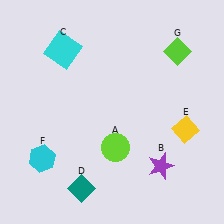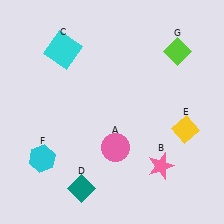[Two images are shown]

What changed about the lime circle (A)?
In Image 1, A is lime. In Image 2, it changed to pink.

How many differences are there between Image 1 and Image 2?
There are 2 differences between the two images.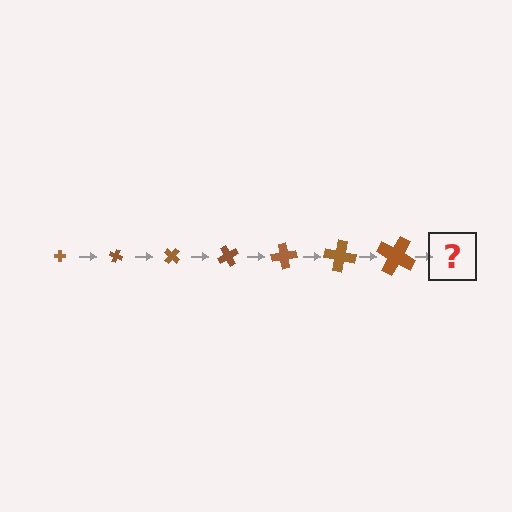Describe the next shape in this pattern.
It should be a cross, larger than the previous one and rotated 140 degrees from the start.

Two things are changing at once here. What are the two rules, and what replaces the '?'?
The two rules are that the cross grows larger each step and it rotates 20 degrees each step. The '?' should be a cross, larger than the previous one and rotated 140 degrees from the start.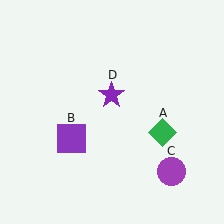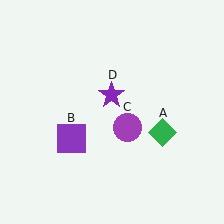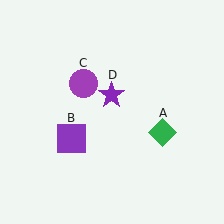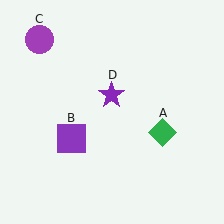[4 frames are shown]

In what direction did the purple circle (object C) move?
The purple circle (object C) moved up and to the left.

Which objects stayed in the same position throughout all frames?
Green diamond (object A) and purple square (object B) and purple star (object D) remained stationary.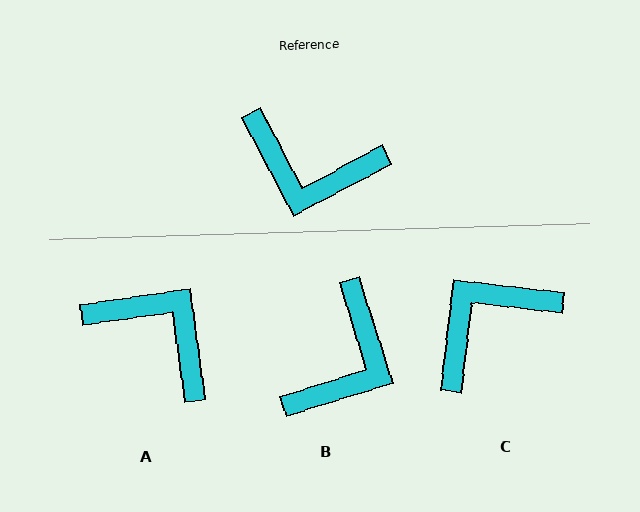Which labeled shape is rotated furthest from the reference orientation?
A, about 160 degrees away.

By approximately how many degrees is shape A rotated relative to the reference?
Approximately 160 degrees counter-clockwise.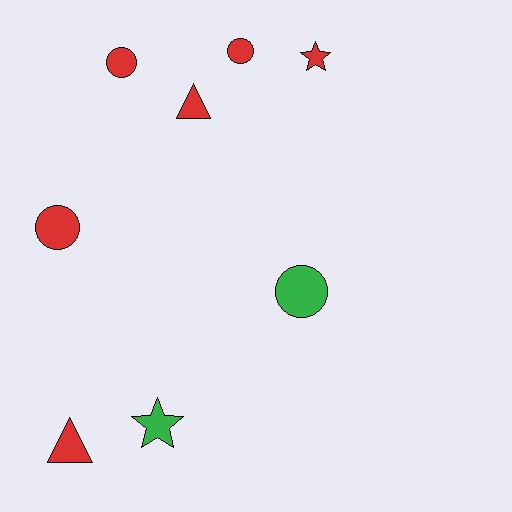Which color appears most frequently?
Red, with 6 objects.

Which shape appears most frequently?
Circle, with 4 objects.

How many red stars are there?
There is 1 red star.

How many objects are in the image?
There are 8 objects.